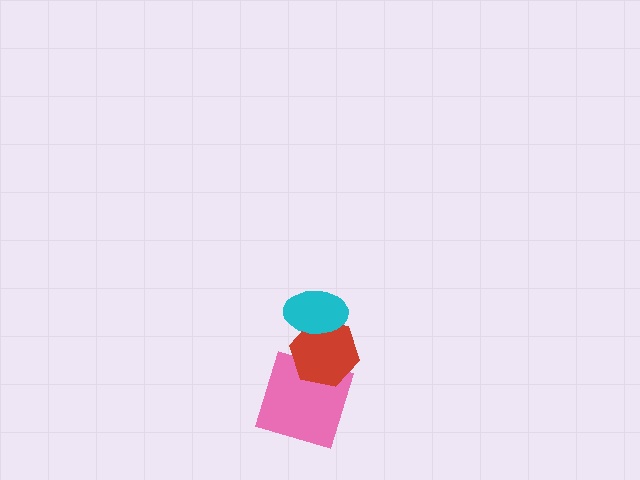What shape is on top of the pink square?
The red hexagon is on top of the pink square.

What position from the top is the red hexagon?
The red hexagon is 2nd from the top.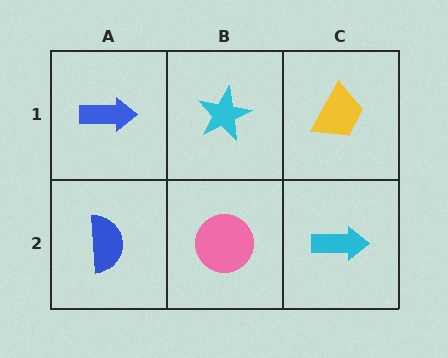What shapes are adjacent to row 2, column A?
A blue arrow (row 1, column A), a pink circle (row 2, column B).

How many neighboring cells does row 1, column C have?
2.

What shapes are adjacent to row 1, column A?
A blue semicircle (row 2, column A), a cyan star (row 1, column B).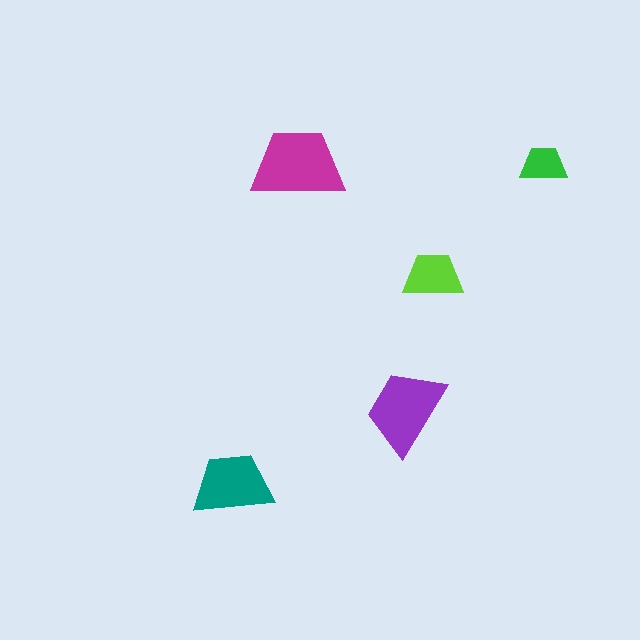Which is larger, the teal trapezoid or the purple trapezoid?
The purple one.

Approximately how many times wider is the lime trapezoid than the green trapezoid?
About 1.5 times wider.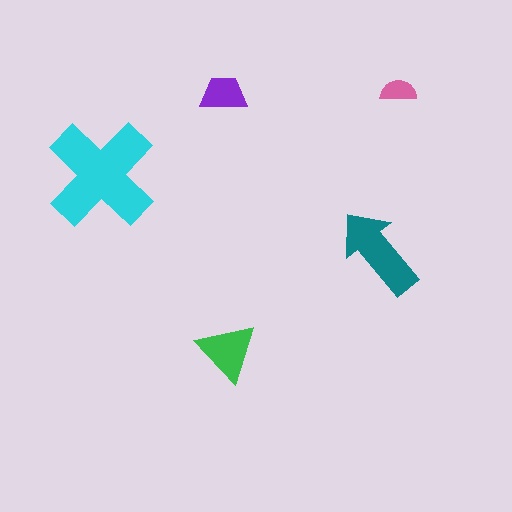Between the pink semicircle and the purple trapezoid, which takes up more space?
The purple trapezoid.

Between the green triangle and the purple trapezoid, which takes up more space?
The green triangle.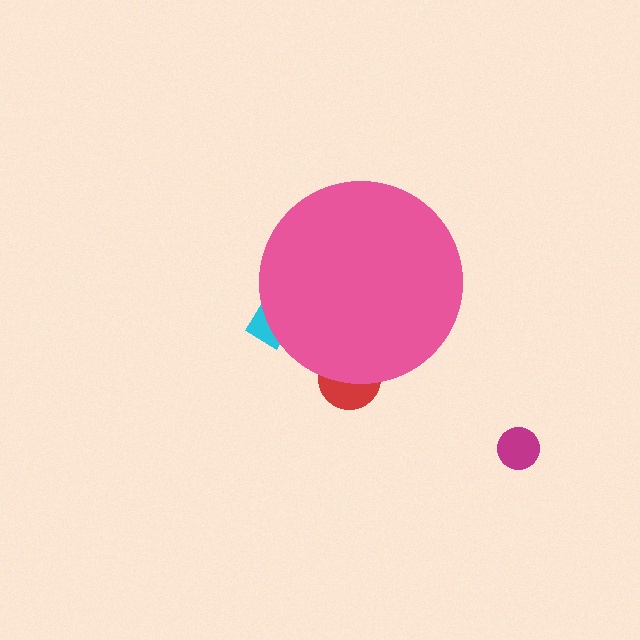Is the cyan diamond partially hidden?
Yes, the cyan diamond is partially hidden behind the pink circle.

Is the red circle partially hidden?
Yes, the red circle is partially hidden behind the pink circle.